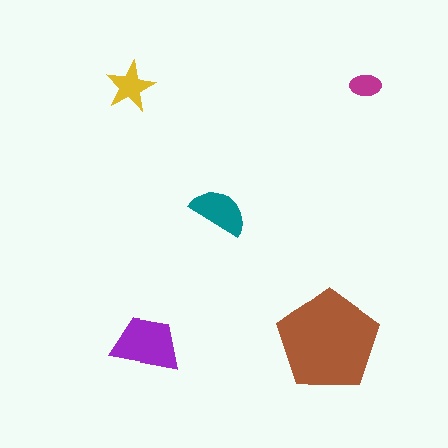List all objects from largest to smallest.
The brown pentagon, the purple trapezoid, the teal semicircle, the yellow star, the magenta ellipse.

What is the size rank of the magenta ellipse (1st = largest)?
5th.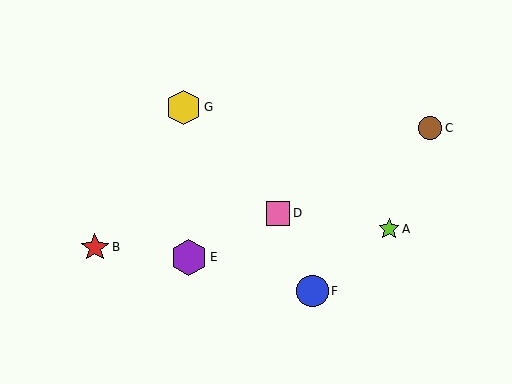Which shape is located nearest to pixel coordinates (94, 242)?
The red star (labeled B) at (95, 247) is nearest to that location.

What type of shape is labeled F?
Shape F is a blue circle.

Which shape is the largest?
The purple hexagon (labeled E) is the largest.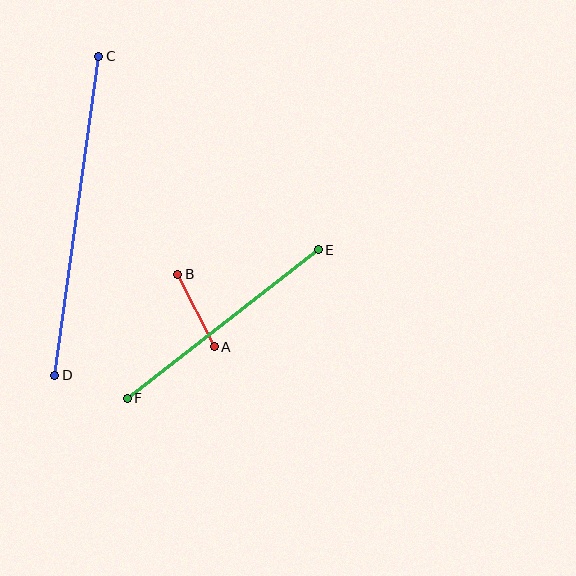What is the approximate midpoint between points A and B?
The midpoint is at approximately (196, 311) pixels.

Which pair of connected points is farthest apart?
Points C and D are farthest apart.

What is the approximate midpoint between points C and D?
The midpoint is at approximately (77, 216) pixels.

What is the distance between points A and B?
The distance is approximately 81 pixels.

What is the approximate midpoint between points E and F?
The midpoint is at approximately (223, 324) pixels.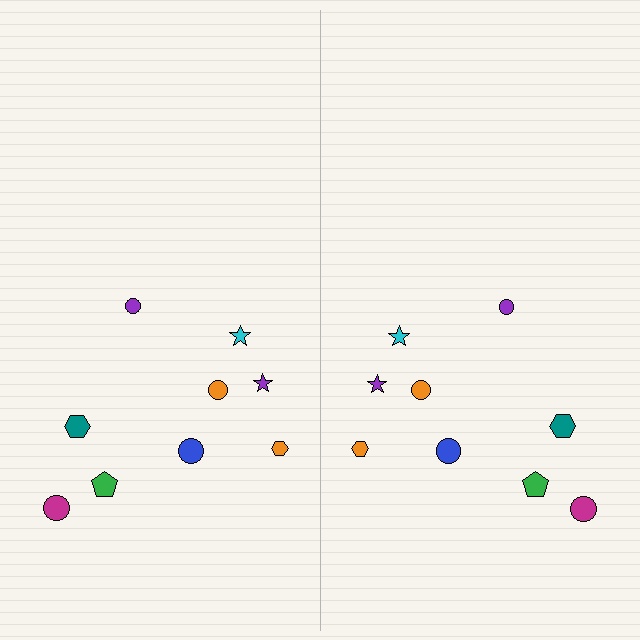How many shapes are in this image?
There are 18 shapes in this image.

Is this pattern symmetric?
Yes, this pattern has bilateral (reflection) symmetry.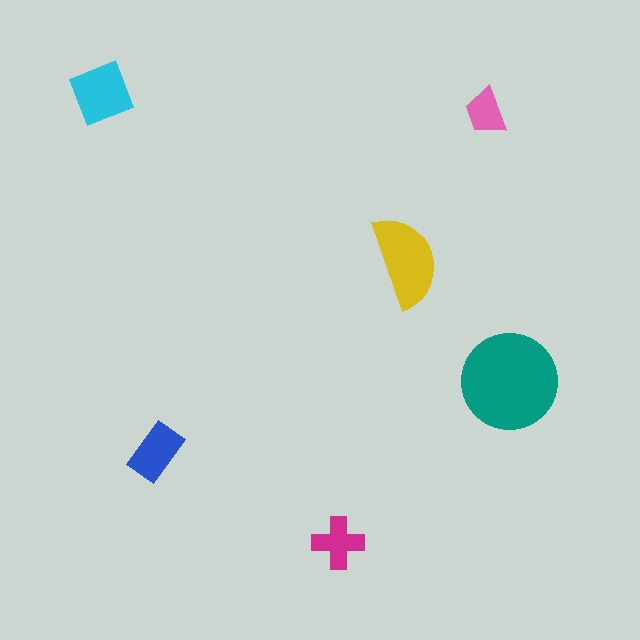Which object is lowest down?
The magenta cross is bottommost.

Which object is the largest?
The teal circle.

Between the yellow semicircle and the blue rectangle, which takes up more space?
The yellow semicircle.